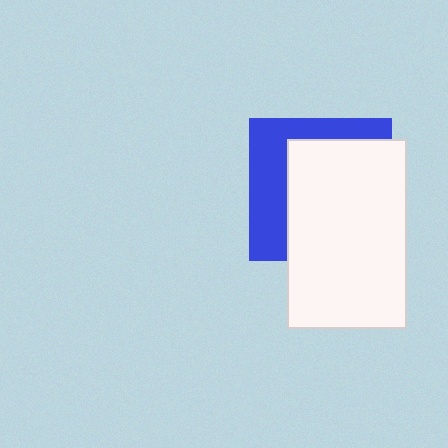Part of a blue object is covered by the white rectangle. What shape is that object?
It is a square.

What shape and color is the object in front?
The object in front is a white rectangle.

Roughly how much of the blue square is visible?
A small part of it is visible (roughly 38%).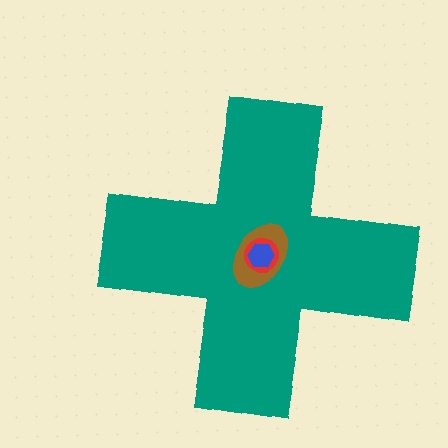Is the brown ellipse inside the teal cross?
Yes.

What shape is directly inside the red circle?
The blue hexagon.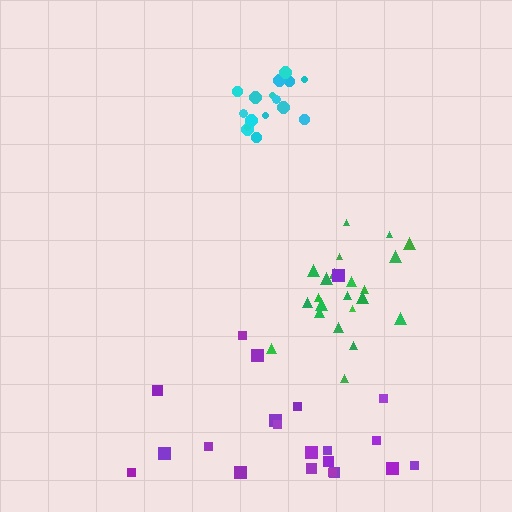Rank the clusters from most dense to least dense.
cyan, green, purple.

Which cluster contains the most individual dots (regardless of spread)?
Green (22).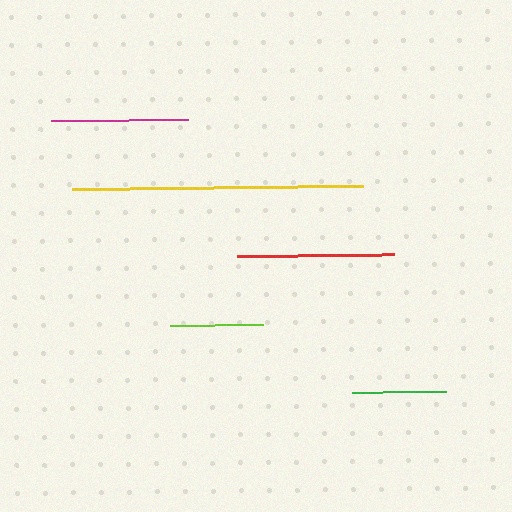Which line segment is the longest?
The yellow line is the longest at approximately 291 pixels.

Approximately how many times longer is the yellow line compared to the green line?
The yellow line is approximately 3.1 times the length of the green line.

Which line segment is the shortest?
The lime line is the shortest at approximately 93 pixels.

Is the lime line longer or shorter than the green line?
The green line is longer than the lime line.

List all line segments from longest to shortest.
From longest to shortest: yellow, red, magenta, green, lime.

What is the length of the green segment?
The green segment is approximately 94 pixels long.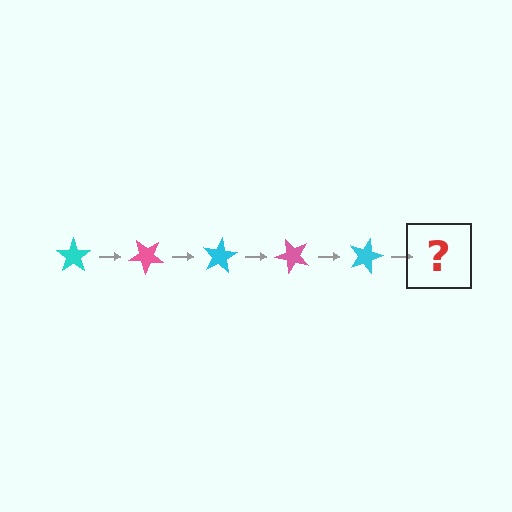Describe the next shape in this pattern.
It should be a pink star, rotated 200 degrees from the start.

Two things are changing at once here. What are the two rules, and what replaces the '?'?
The two rules are that it rotates 40 degrees each step and the color cycles through cyan and pink. The '?' should be a pink star, rotated 200 degrees from the start.